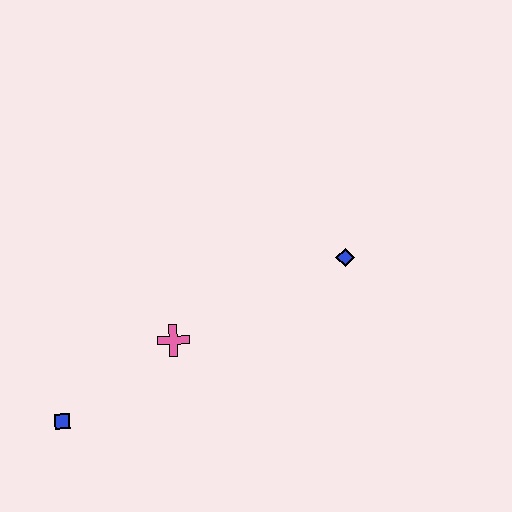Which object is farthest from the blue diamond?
The blue square is farthest from the blue diamond.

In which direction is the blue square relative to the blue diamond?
The blue square is to the left of the blue diamond.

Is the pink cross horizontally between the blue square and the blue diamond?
Yes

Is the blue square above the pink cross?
No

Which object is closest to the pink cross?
The blue square is closest to the pink cross.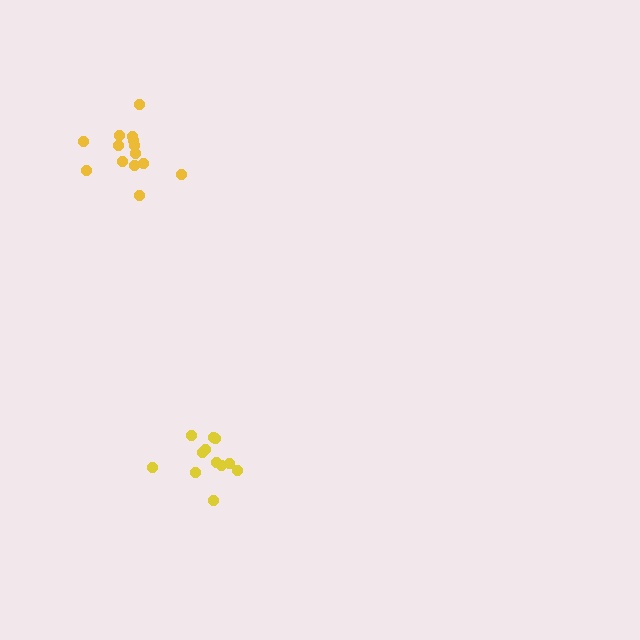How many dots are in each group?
Group 1: 12 dots, Group 2: 14 dots (26 total).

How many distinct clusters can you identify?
There are 2 distinct clusters.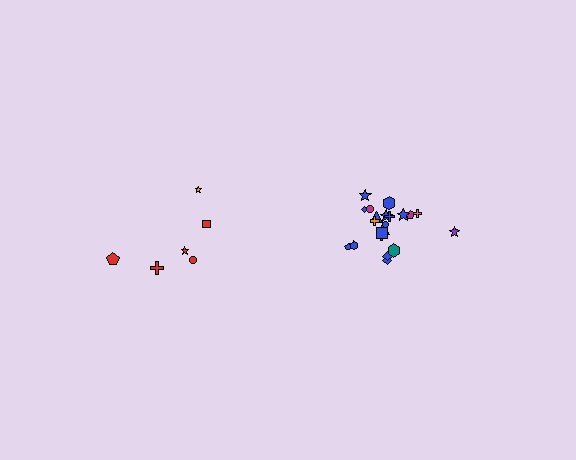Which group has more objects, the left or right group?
The right group.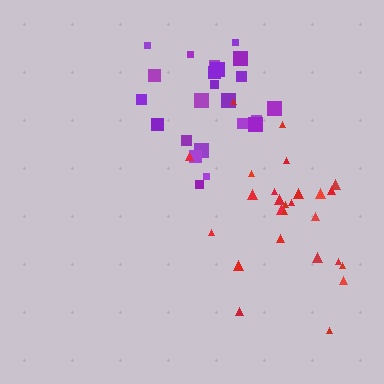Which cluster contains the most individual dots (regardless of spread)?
Red (26).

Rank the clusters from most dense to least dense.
red, purple.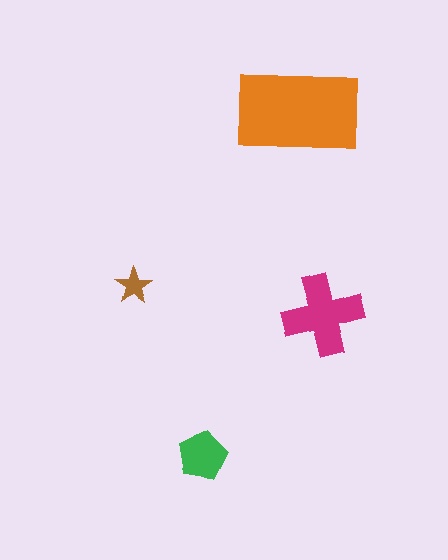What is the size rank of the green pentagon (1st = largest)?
3rd.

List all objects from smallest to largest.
The brown star, the green pentagon, the magenta cross, the orange rectangle.